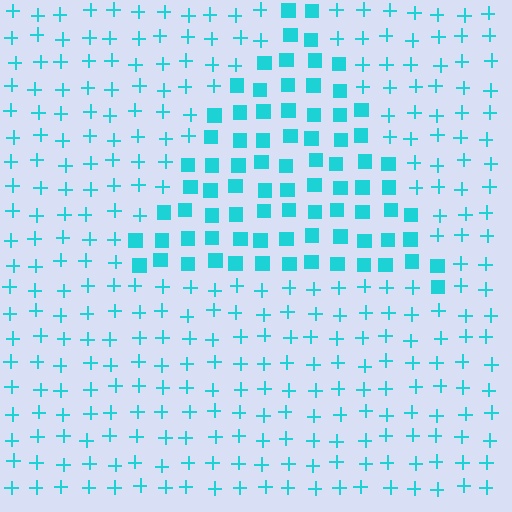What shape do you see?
I see a triangle.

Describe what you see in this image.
The image is filled with small cyan elements arranged in a uniform grid. A triangle-shaped region contains squares, while the surrounding area contains plus signs. The boundary is defined purely by the change in element shape.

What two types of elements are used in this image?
The image uses squares inside the triangle region and plus signs outside it.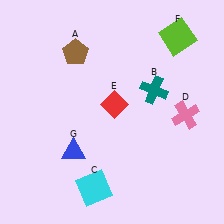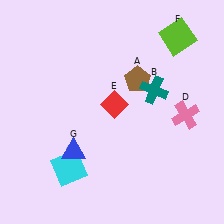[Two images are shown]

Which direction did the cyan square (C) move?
The cyan square (C) moved left.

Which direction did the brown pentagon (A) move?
The brown pentagon (A) moved right.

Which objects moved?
The objects that moved are: the brown pentagon (A), the cyan square (C).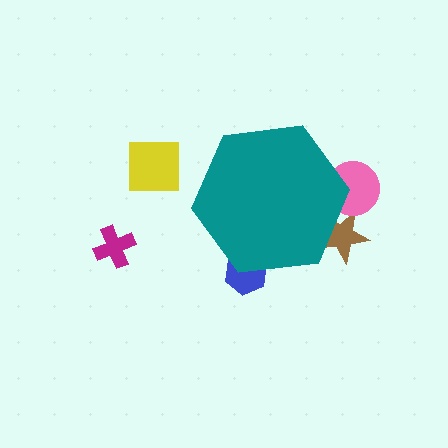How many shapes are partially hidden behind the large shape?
3 shapes are partially hidden.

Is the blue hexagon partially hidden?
Yes, the blue hexagon is partially hidden behind the teal hexagon.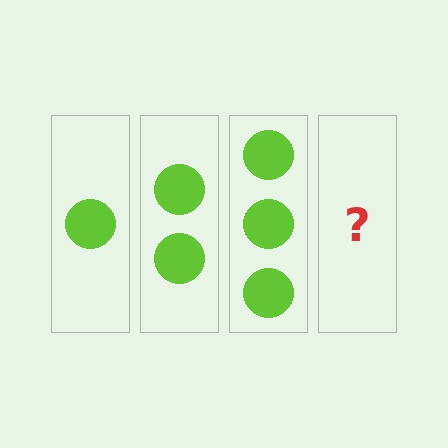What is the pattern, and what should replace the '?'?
The pattern is that each step adds one more circle. The '?' should be 4 circles.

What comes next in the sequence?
The next element should be 4 circles.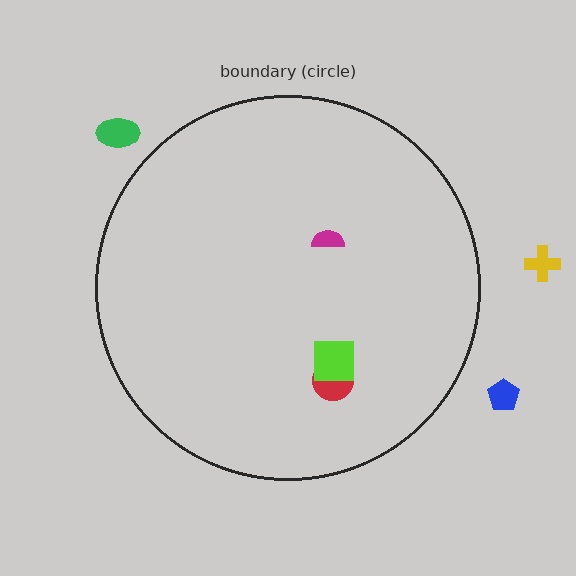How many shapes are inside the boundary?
3 inside, 3 outside.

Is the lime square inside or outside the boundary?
Inside.